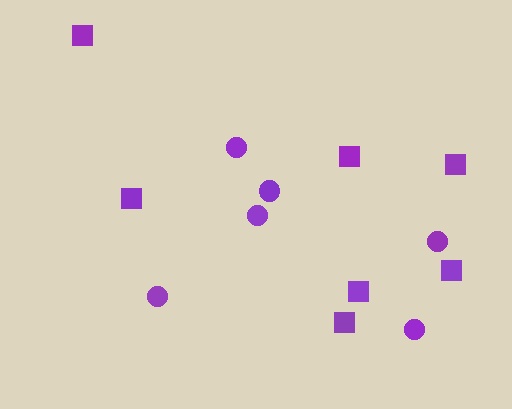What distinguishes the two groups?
There are 2 groups: one group of squares (7) and one group of circles (6).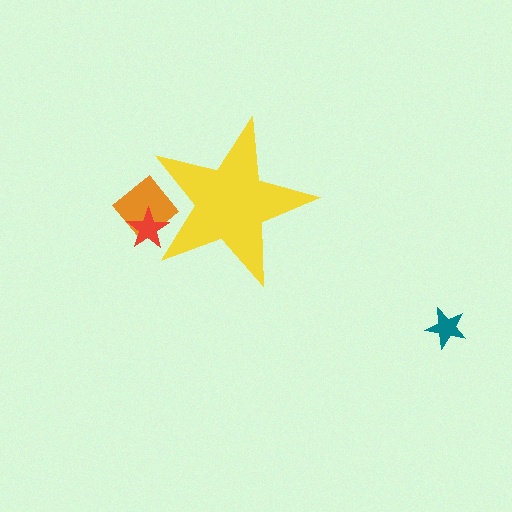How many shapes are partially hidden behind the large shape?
2 shapes are partially hidden.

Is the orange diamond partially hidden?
Yes, the orange diamond is partially hidden behind the yellow star.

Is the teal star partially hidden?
No, the teal star is fully visible.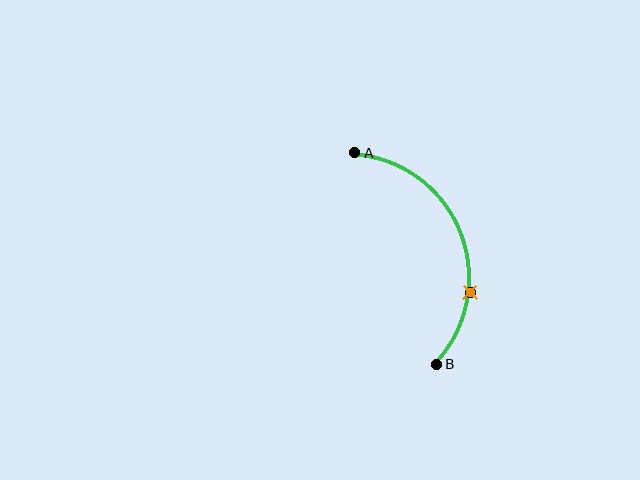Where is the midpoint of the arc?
The arc midpoint is the point on the curve farthest from the straight line joining A and B. It sits to the right of that line.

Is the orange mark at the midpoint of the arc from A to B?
No. The orange mark lies on the arc but is closer to endpoint B. The arc midpoint would be at the point on the curve equidistant along the arc from both A and B.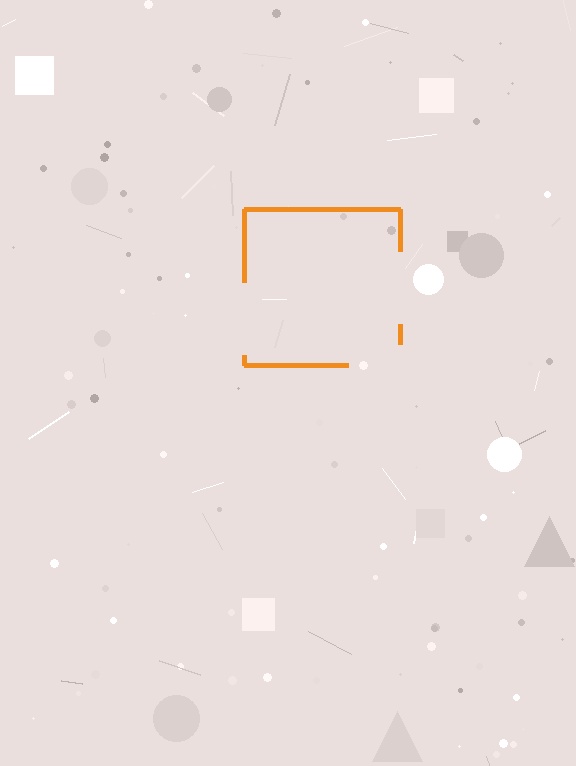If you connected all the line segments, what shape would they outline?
They would outline a square.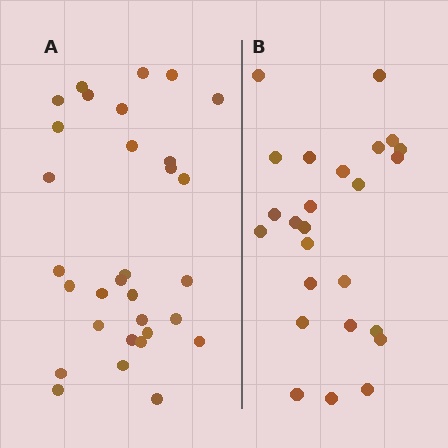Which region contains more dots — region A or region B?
Region A (the left region) has more dots.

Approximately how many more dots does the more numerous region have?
Region A has about 6 more dots than region B.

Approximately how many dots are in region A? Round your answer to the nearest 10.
About 30 dots. (The exact count is 31, which rounds to 30.)